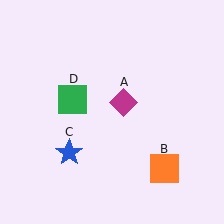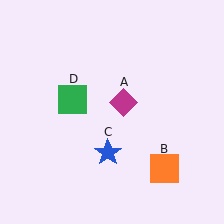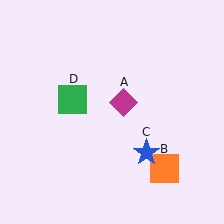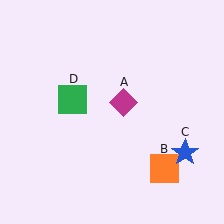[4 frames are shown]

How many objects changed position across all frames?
1 object changed position: blue star (object C).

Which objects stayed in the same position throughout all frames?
Magenta diamond (object A) and orange square (object B) and green square (object D) remained stationary.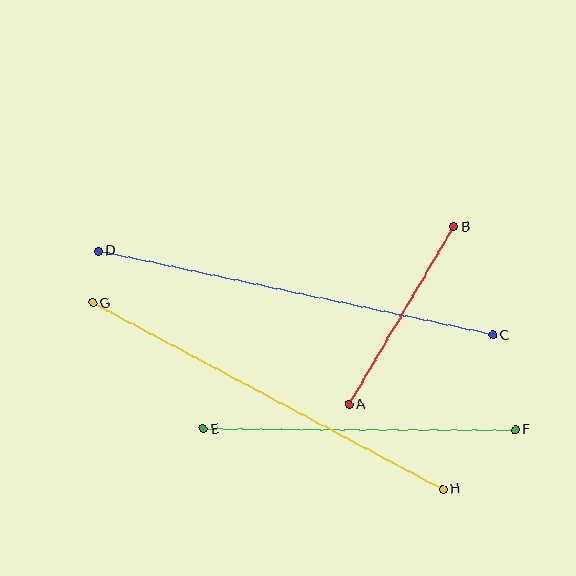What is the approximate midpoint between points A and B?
The midpoint is at approximately (401, 316) pixels.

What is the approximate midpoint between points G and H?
The midpoint is at approximately (268, 396) pixels.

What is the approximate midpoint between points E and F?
The midpoint is at approximately (359, 429) pixels.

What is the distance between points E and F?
The distance is approximately 312 pixels.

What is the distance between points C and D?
The distance is approximately 403 pixels.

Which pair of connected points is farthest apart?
Points C and D are farthest apart.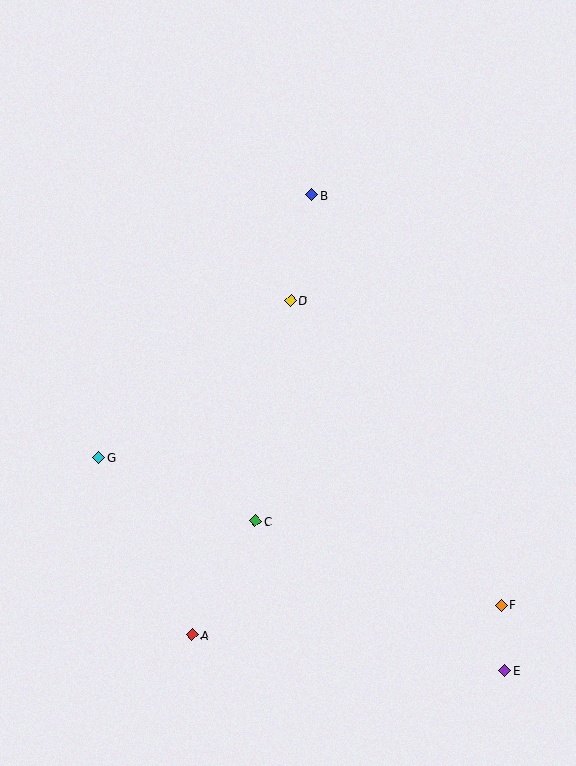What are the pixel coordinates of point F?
Point F is at (501, 605).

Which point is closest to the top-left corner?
Point B is closest to the top-left corner.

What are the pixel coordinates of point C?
Point C is at (255, 521).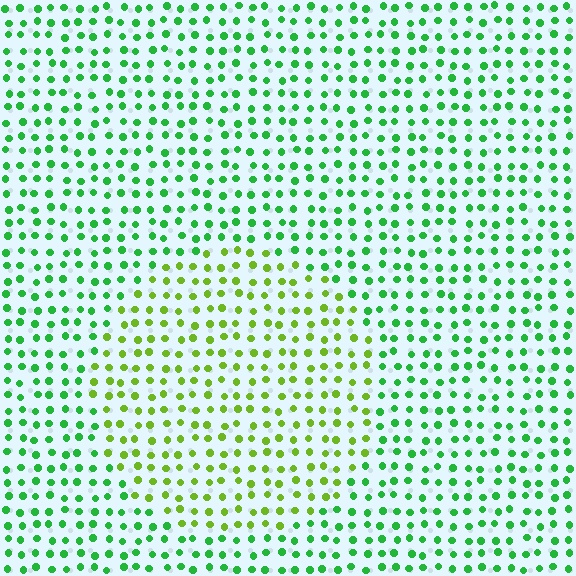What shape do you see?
I see a circle.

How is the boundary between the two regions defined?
The boundary is defined purely by a slight shift in hue (about 39 degrees). Spacing, size, and orientation are identical on both sides.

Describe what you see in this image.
The image is filled with small green elements in a uniform arrangement. A circle-shaped region is visible where the elements are tinted to a slightly different hue, forming a subtle color boundary.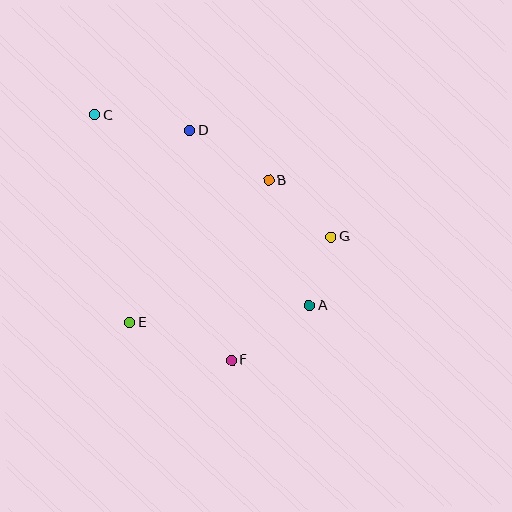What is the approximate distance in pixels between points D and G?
The distance between D and G is approximately 177 pixels.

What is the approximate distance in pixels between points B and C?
The distance between B and C is approximately 186 pixels.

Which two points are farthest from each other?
Points A and C are farthest from each other.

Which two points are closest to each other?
Points A and G are closest to each other.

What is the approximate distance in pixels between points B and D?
The distance between B and D is approximately 93 pixels.